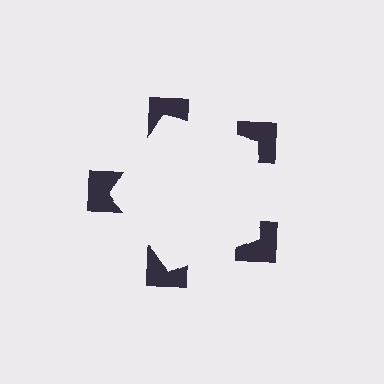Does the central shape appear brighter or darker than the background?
It typically appears slightly brighter than the background, even though no actual brightness change is drawn.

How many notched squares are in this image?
There are 5 — one at each vertex of the illusory pentagon.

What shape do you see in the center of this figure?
An illusory pentagon — its edges are inferred from the aligned wedge cuts in the notched squares, not physically drawn.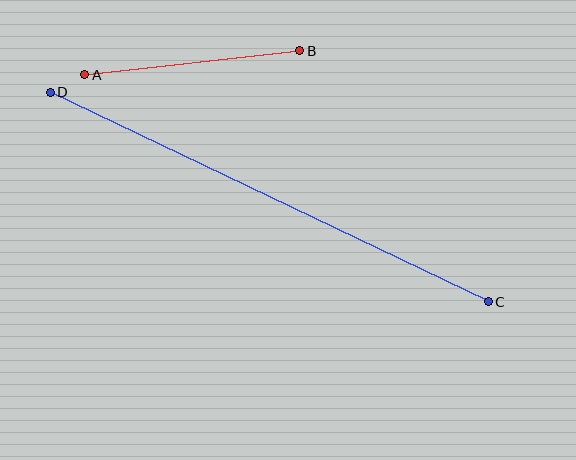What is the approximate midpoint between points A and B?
The midpoint is at approximately (192, 63) pixels.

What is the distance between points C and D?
The distance is approximately 485 pixels.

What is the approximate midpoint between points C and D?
The midpoint is at approximately (269, 197) pixels.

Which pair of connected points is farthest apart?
Points C and D are farthest apart.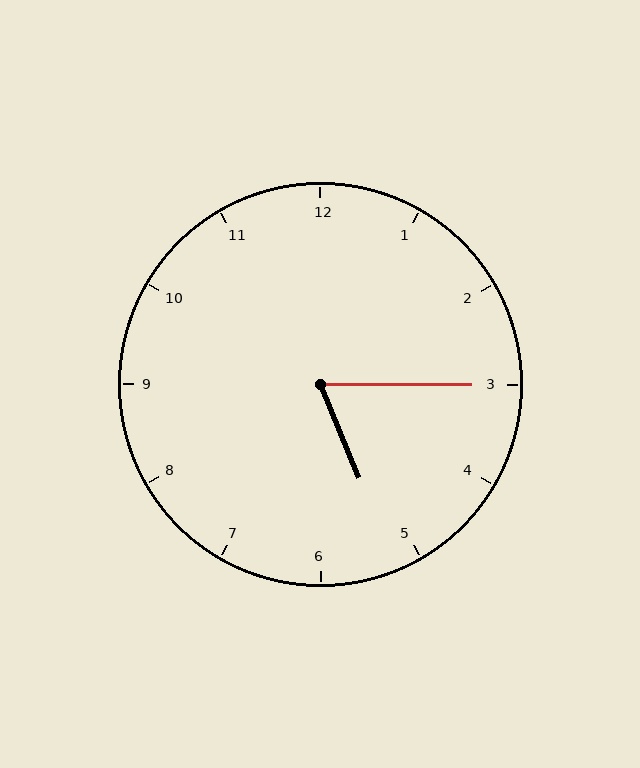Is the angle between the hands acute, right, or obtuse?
It is acute.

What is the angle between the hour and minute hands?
Approximately 68 degrees.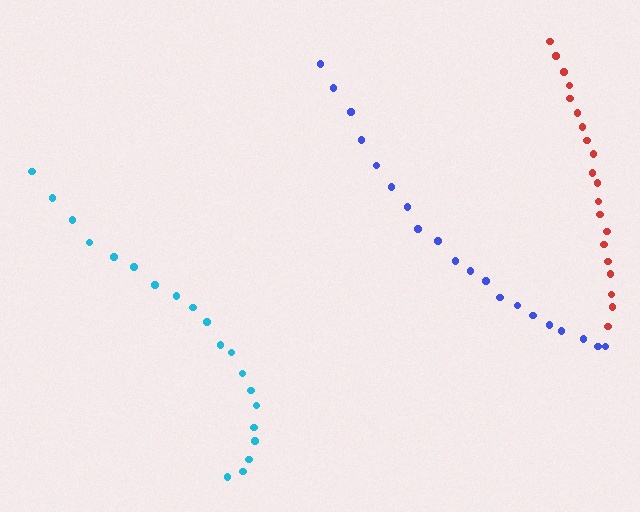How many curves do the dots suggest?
There are 3 distinct paths.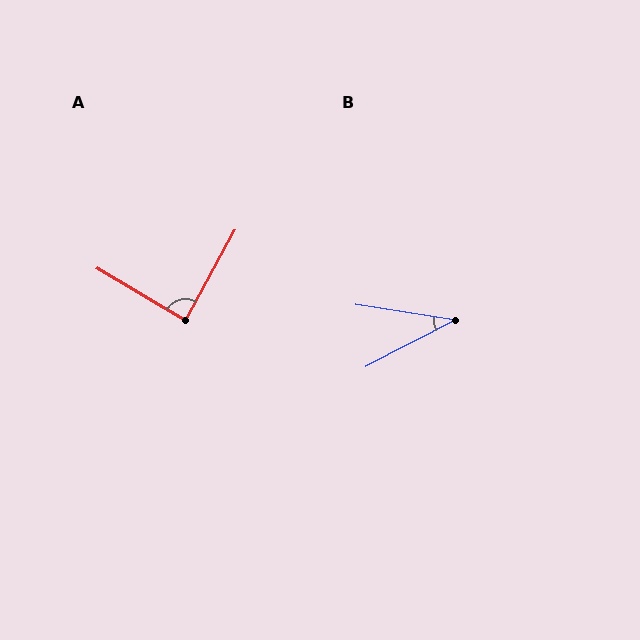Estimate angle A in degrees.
Approximately 88 degrees.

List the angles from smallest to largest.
B (37°), A (88°).